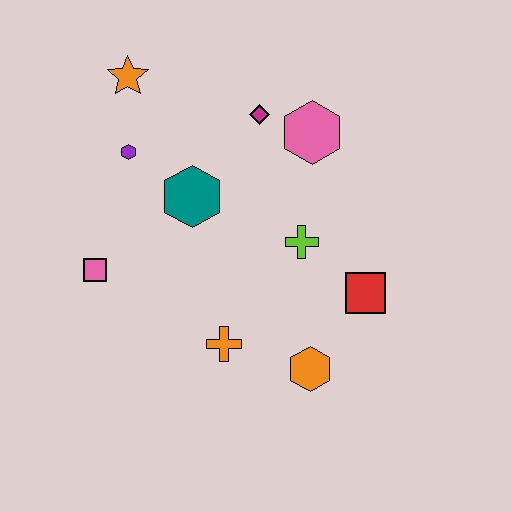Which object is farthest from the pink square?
The red square is farthest from the pink square.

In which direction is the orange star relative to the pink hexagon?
The orange star is to the left of the pink hexagon.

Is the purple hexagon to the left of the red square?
Yes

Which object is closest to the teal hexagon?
The purple hexagon is closest to the teal hexagon.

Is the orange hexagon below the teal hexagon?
Yes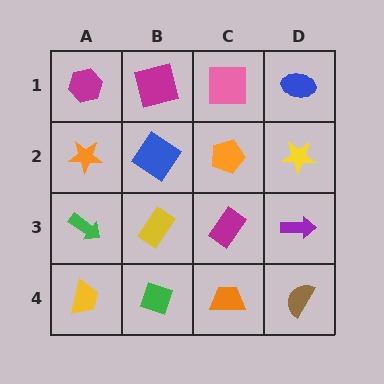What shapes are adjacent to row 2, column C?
A pink square (row 1, column C), a magenta rectangle (row 3, column C), a blue diamond (row 2, column B), a yellow star (row 2, column D).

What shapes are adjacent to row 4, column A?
A green arrow (row 3, column A), a green diamond (row 4, column B).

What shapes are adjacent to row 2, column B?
A magenta square (row 1, column B), a yellow rectangle (row 3, column B), an orange star (row 2, column A), an orange pentagon (row 2, column C).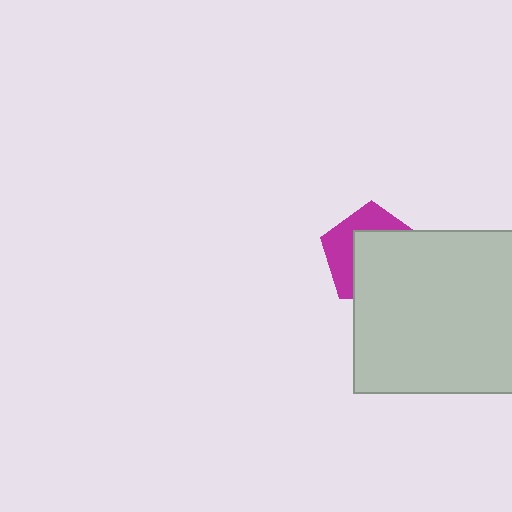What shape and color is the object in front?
The object in front is a light gray square.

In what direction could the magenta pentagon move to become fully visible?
The magenta pentagon could move toward the upper-left. That would shift it out from behind the light gray square entirely.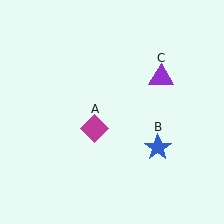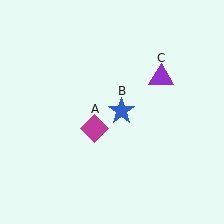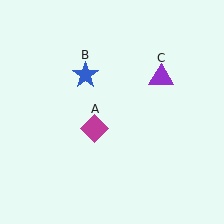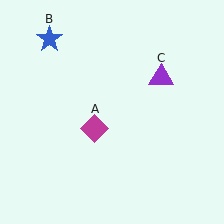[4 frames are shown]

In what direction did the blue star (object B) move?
The blue star (object B) moved up and to the left.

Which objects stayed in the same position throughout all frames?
Magenta diamond (object A) and purple triangle (object C) remained stationary.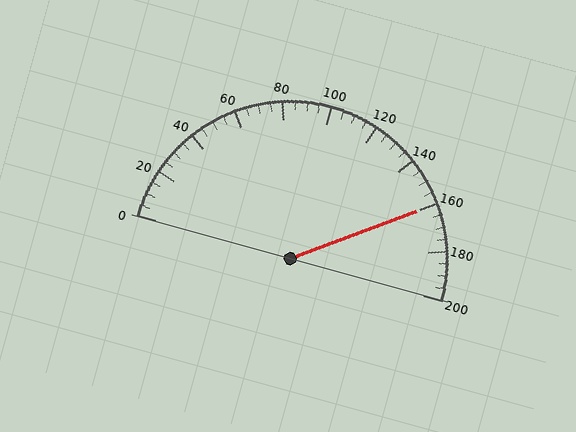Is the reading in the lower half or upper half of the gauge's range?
The reading is in the upper half of the range (0 to 200).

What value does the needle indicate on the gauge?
The needle indicates approximately 160.